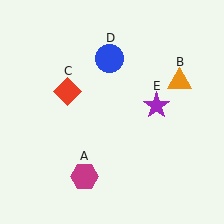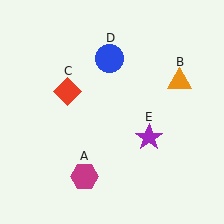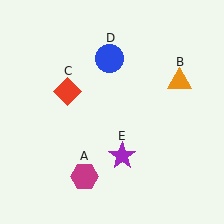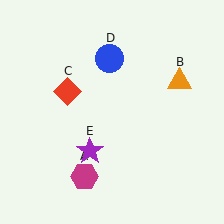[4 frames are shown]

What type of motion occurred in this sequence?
The purple star (object E) rotated clockwise around the center of the scene.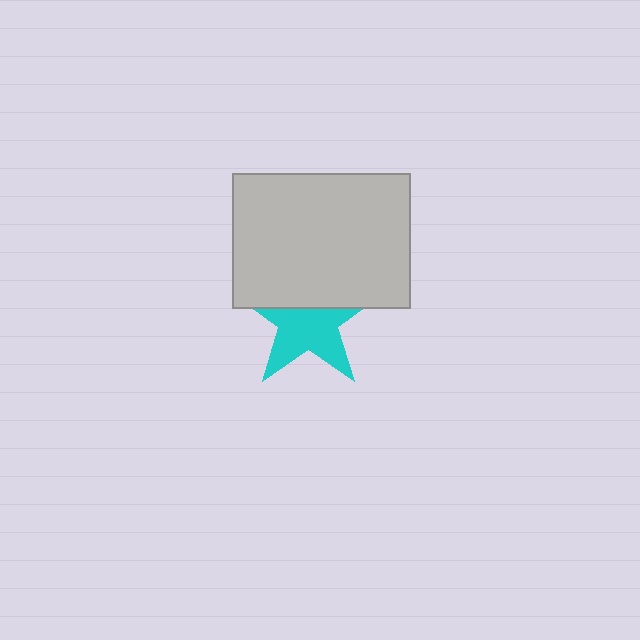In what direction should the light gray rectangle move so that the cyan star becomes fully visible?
The light gray rectangle should move up. That is the shortest direction to clear the overlap and leave the cyan star fully visible.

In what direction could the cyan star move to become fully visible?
The cyan star could move down. That would shift it out from behind the light gray rectangle entirely.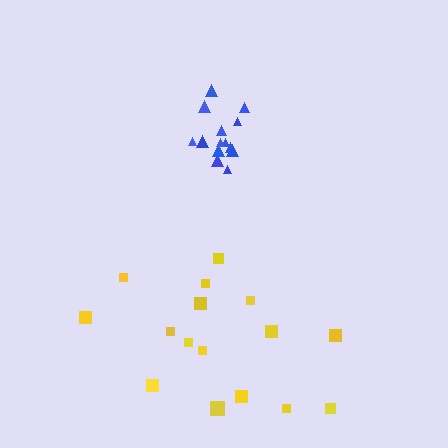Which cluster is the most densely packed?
Blue.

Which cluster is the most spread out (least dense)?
Yellow.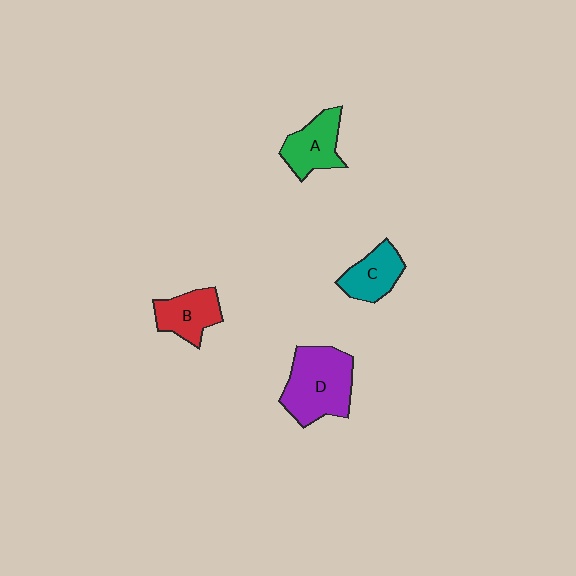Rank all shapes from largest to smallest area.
From largest to smallest: D (purple), A (green), B (red), C (teal).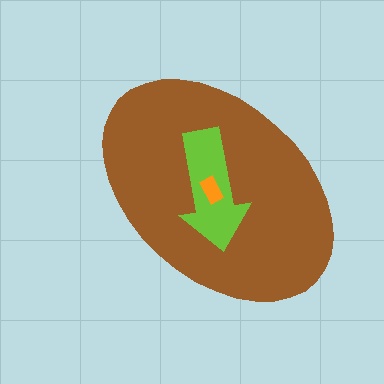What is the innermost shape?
The orange rectangle.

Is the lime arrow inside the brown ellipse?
Yes.